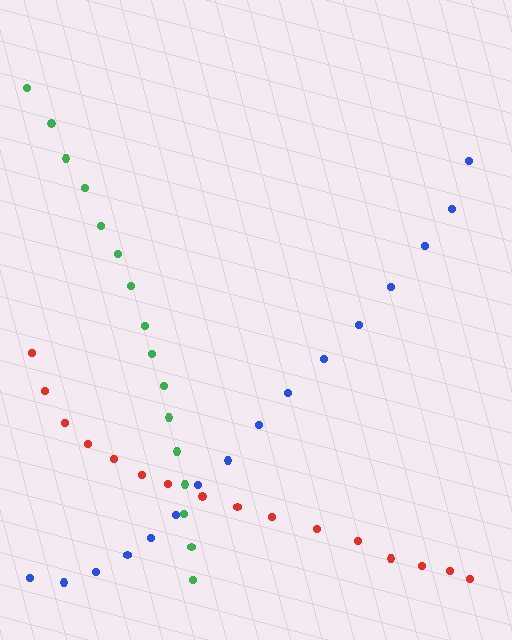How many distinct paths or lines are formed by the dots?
There are 3 distinct paths.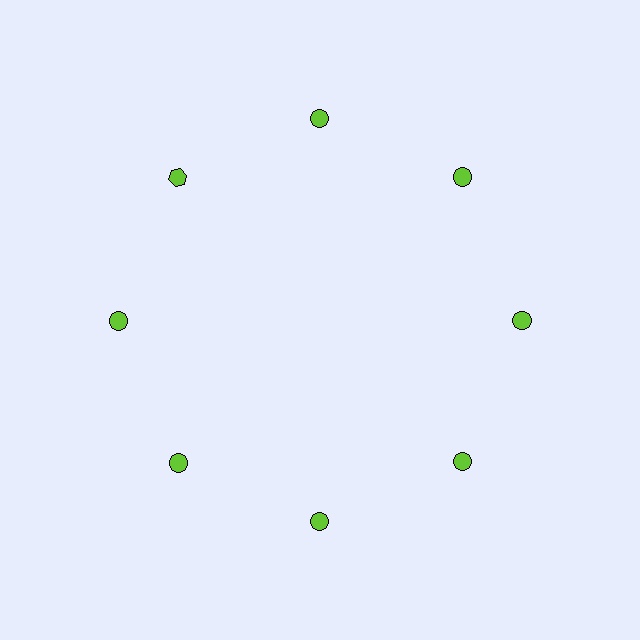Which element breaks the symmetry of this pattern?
The lime hexagon at roughly the 10 o'clock position breaks the symmetry. All other shapes are lime circles.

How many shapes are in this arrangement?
There are 8 shapes arranged in a ring pattern.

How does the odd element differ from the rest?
It has a different shape: hexagon instead of circle.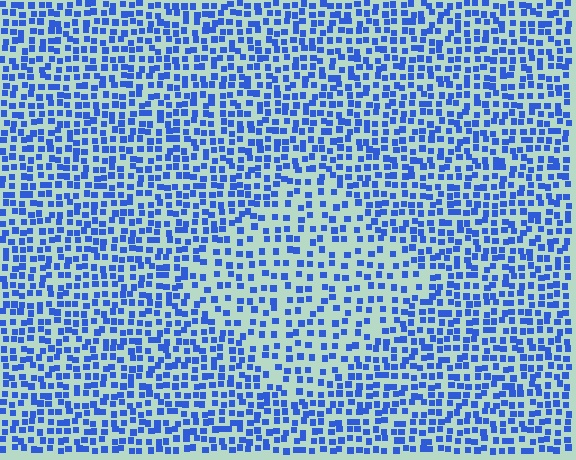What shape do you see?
I see a diamond.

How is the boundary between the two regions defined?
The boundary is defined by a change in element density (approximately 1.7x ratio). All elements are the same color, size, and shape.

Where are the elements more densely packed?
The elements are more densely packed outside the diamond boundary.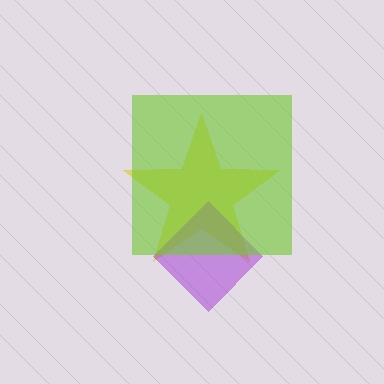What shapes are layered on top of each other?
The layered shapes are: a yellow star, a purple diamond, a lime square.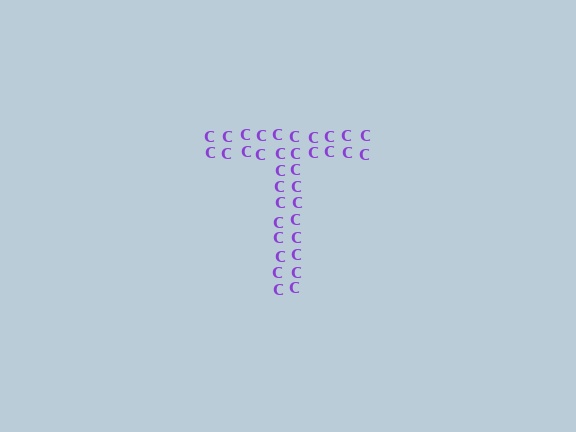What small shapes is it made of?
It is made of small letter C's.